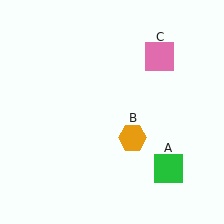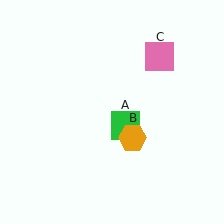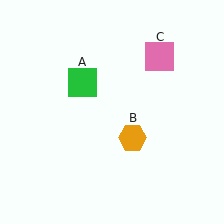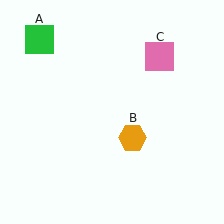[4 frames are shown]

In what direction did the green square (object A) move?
The green square (object A) moved up and to the left.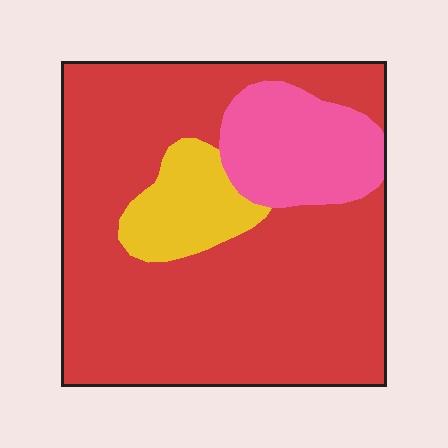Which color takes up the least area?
Yellow, at roughly 10%.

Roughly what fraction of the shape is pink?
Pink covers roughly 15% of the shape.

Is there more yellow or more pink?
Pink.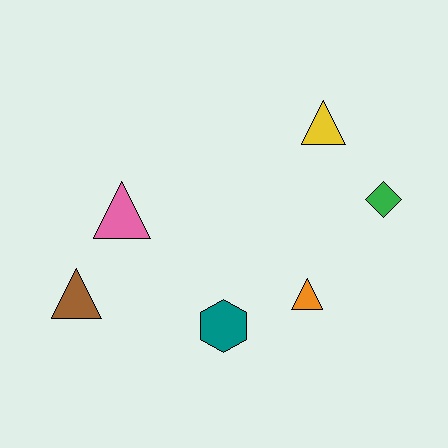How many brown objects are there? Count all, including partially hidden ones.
There is 1 brown object.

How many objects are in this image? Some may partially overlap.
There are 6 objects.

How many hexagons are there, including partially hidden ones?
There is 1 hexagon.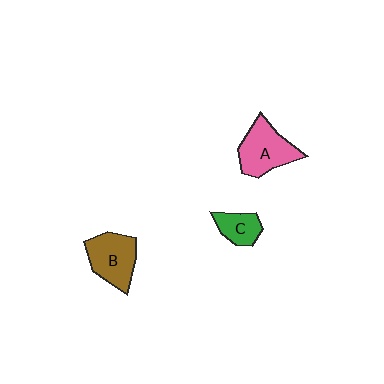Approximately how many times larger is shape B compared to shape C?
Approximately 1.7 times.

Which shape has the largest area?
Shape A (pink).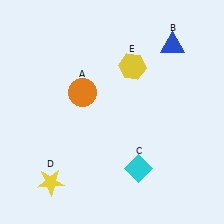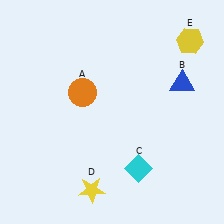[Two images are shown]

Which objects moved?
The objects that moved are: the blue triangle (B), the yellow star (D), the yellow hexagon (E).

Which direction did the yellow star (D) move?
The yellow star (D) moved right.